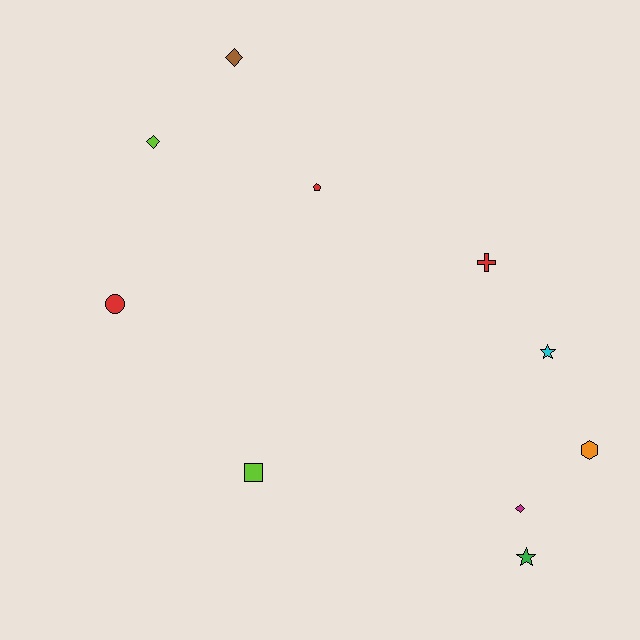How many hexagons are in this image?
There is 1 hexagon.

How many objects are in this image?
There are 10 objects.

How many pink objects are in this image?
There are no pink objects.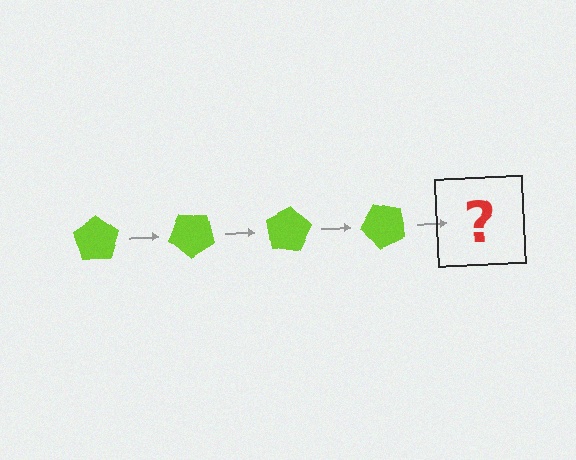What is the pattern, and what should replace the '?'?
The pattern is that the pentagon rotates 40 degrees each step. The '?' should be a lime pentagon rotated 160 degrees.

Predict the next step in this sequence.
The next step is a lime pentagon rotated 160 degrees.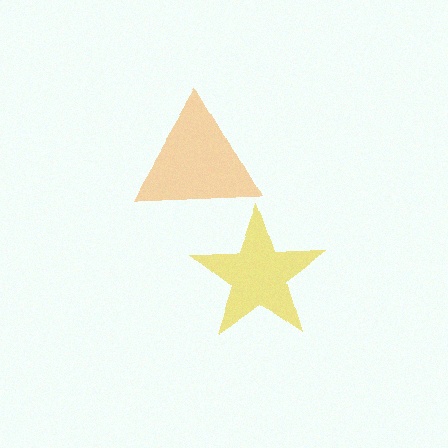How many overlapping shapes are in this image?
There are 2 overlapping shapes in the image.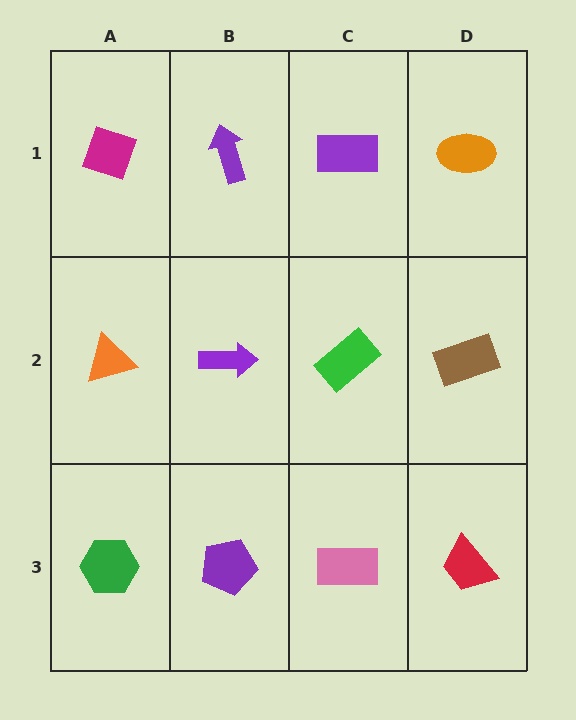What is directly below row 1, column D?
A brown rectangle.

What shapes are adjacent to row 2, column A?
A magenta diamond (row 1, column A), a green hexagon (row 3, column A), a purple arrow (row 2, column B).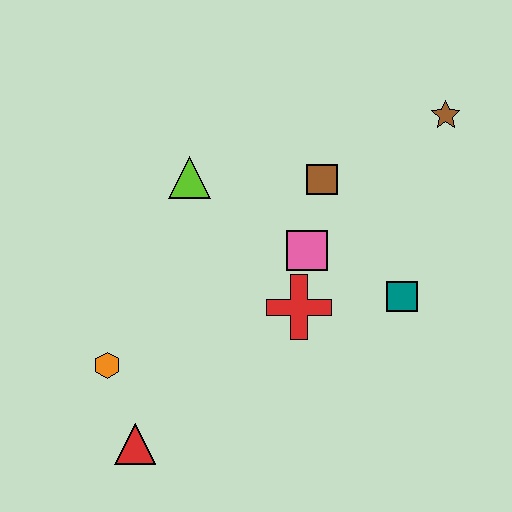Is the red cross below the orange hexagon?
No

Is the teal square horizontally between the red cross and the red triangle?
No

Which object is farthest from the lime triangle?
The red triangle is farthest from the lime triangle.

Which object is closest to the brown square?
The pink square is closest to the brown square.